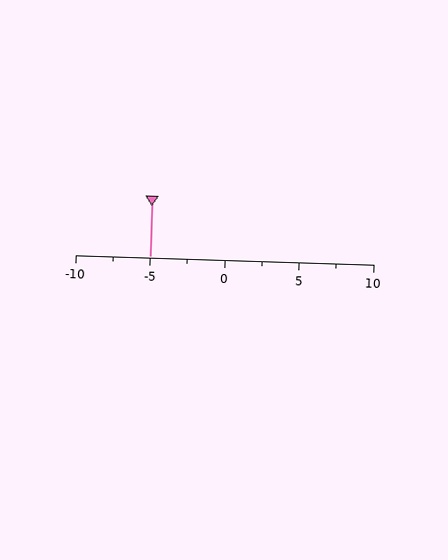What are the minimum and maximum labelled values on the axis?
The axis runs from -10 to 10.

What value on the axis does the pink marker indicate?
The marker indicates approximately -5.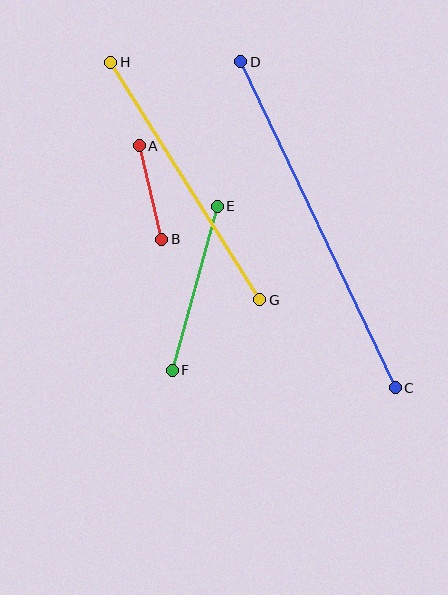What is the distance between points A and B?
The distance is approximately 96 pixels.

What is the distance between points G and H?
The distance is approximately 281 pixels.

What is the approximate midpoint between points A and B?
The midpoint is at approximately (150, 193) pixels.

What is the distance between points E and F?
The distance is approximately 170 pixels.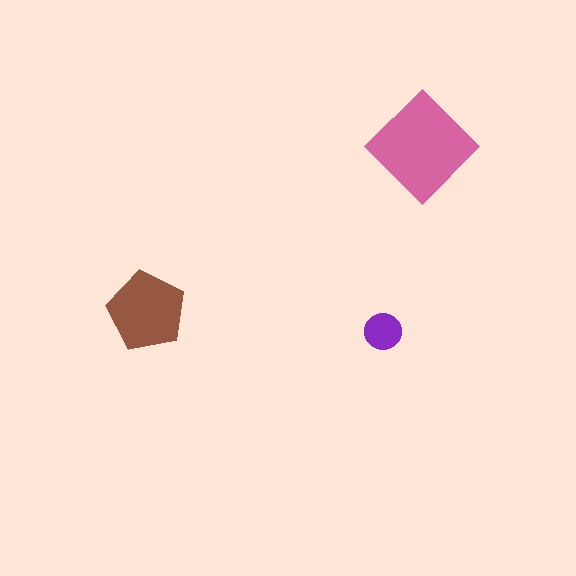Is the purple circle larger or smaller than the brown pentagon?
Smaller.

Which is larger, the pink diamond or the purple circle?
The pink diamond.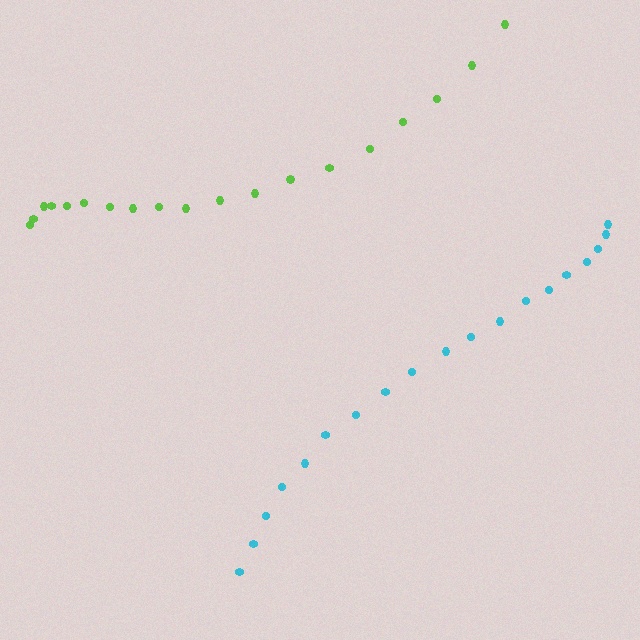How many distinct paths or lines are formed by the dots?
There are 2 distinct paths.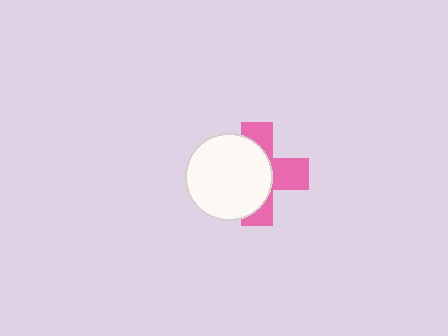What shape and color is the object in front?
The object in front is a white circle.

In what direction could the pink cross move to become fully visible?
The pink cross could move right. That would shift it out from behind the white circle entirely.